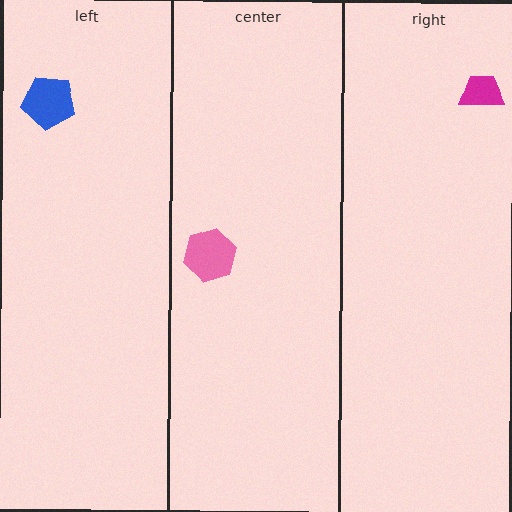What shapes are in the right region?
The magenta trapezoid.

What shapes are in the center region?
The pink hexagon.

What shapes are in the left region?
The blue pentagon.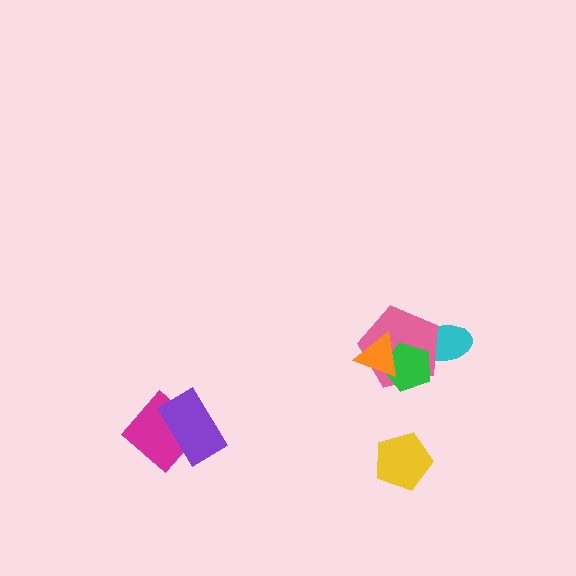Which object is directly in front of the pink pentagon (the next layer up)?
The green pentagon is directly in front of the pink pentagon.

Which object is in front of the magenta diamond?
The purple rectangle is in front of the magenta diamond.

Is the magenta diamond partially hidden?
Yes, it is partially covered by another shape.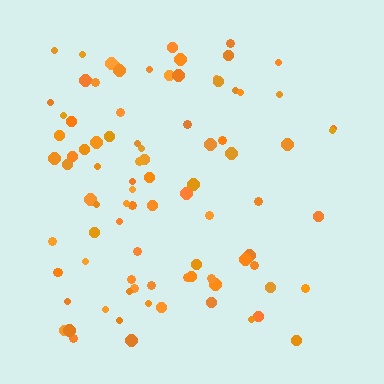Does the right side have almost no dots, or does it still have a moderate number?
Still a moderate number, just noticeably fewer than the left.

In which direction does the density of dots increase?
From right to left, with the left side densest.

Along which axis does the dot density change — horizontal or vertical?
Horizontal.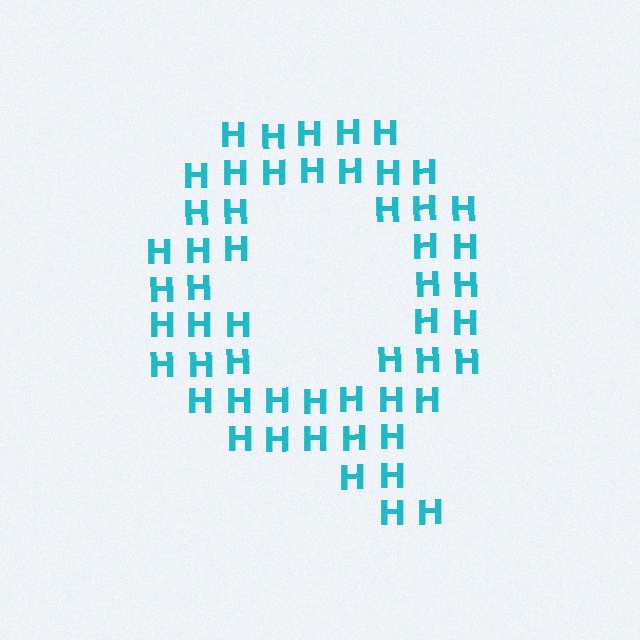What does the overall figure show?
The overall figure shows the letter Q.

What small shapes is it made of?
It is made of small letter H's.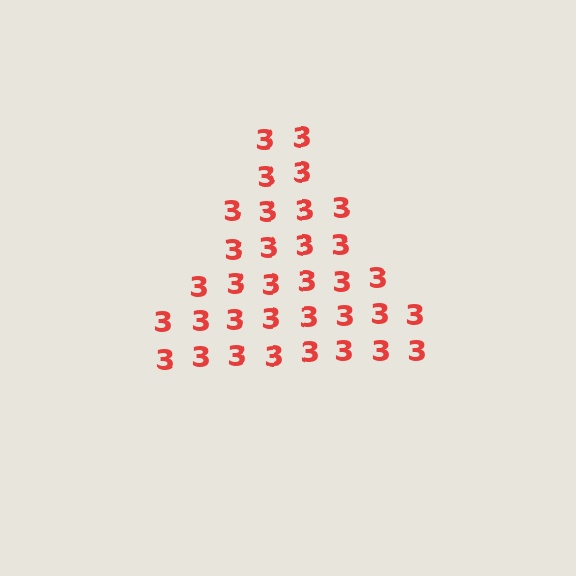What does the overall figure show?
The overall figure shows a triangle.